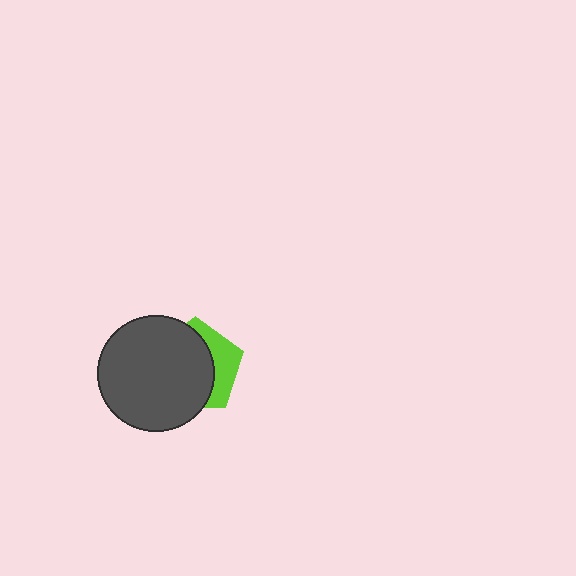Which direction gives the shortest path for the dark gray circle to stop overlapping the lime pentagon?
Moving left gives the shortest separation.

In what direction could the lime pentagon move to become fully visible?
The lime pentagon could move right. That would shift it out from behind the dark gray circle entirely.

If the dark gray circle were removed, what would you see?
You would see the complete lime pentagon.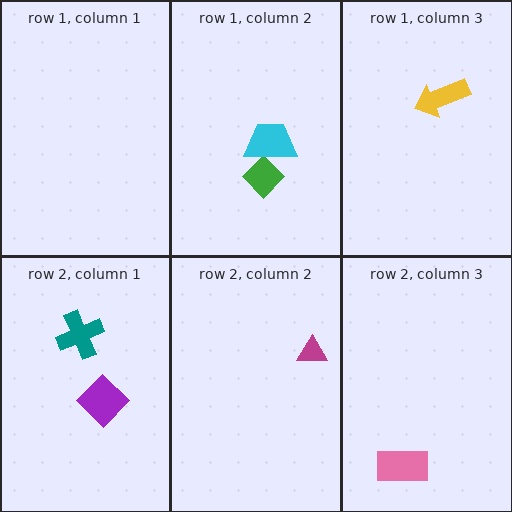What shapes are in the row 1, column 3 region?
The yellow arrow.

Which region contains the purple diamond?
The row 2, column 1 region.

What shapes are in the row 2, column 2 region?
The magenta triangle.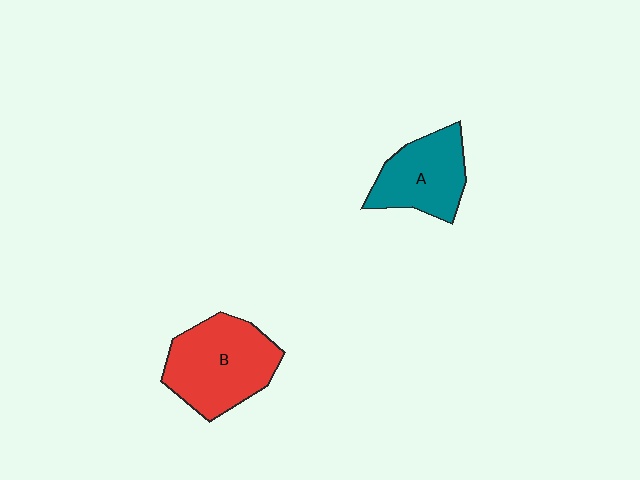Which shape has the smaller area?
Shape A (teal).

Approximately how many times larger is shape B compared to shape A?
Approximately 1.3 times.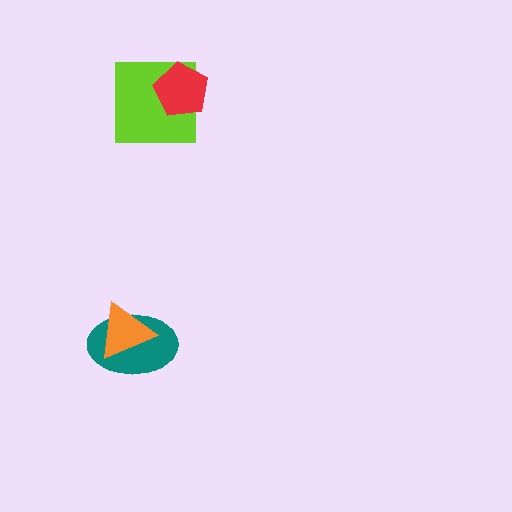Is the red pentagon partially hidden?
No, no other shape covers it.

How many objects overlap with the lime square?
1 object overlaps with the lime square.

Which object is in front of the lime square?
The red pentagon is in front of the lime square.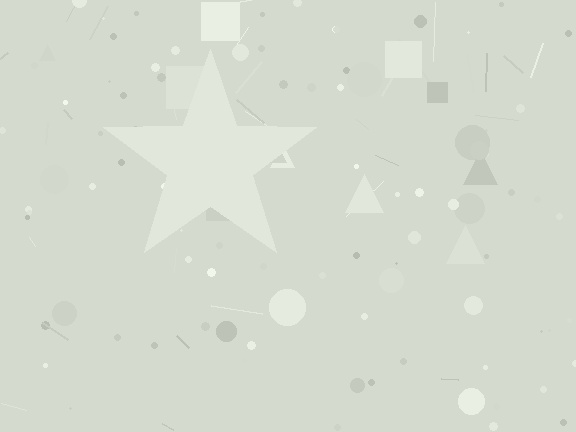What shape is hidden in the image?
A star is hidden in the image.